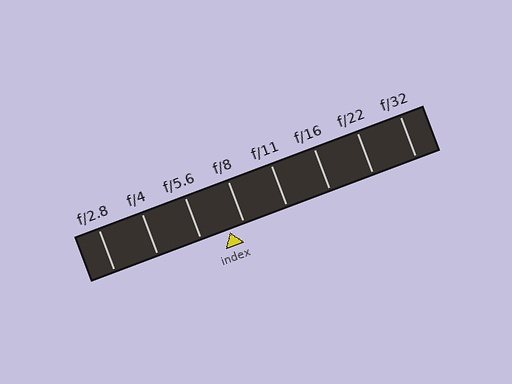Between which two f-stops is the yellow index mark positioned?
The index mark is between f/5.6 and f/8.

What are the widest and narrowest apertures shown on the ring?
The widest aperture shown is f/2.8 and the narrowest is f/32.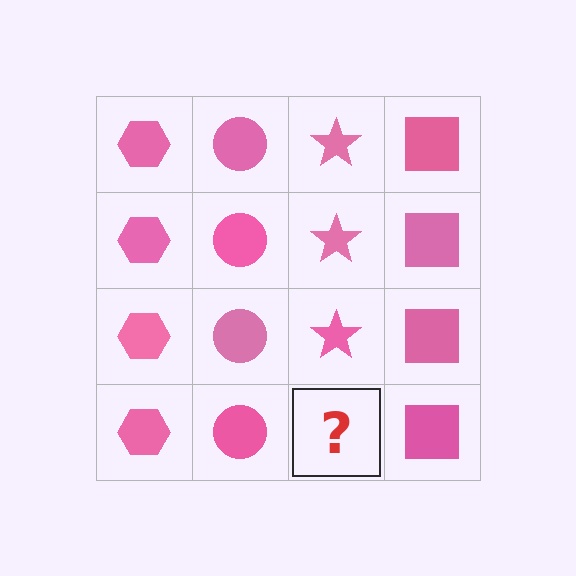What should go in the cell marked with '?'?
The missing cell should contain a pink star.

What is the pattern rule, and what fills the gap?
The rule is that each column has a consistent shape. The gap should be filled with a pink star.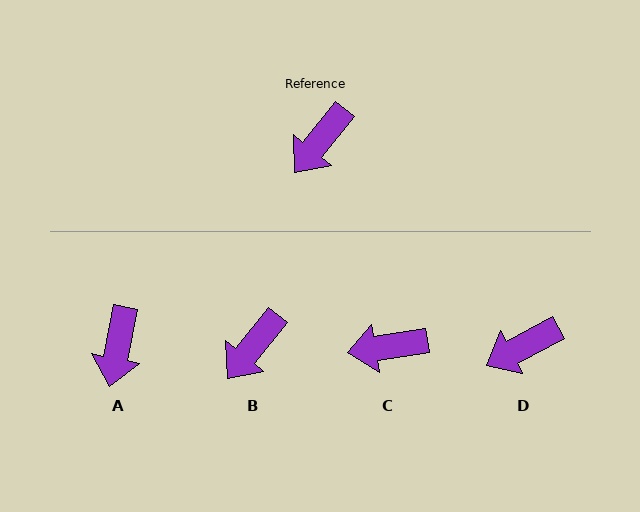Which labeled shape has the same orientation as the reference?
B.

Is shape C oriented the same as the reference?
No, it is off by about 43 degrees.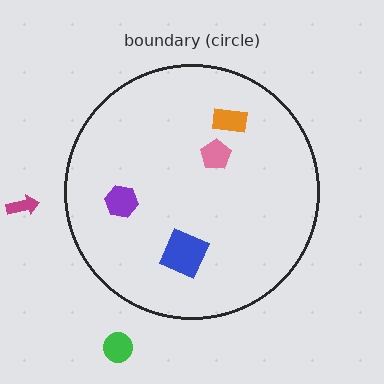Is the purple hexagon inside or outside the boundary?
Inside.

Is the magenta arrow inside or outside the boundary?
Outside.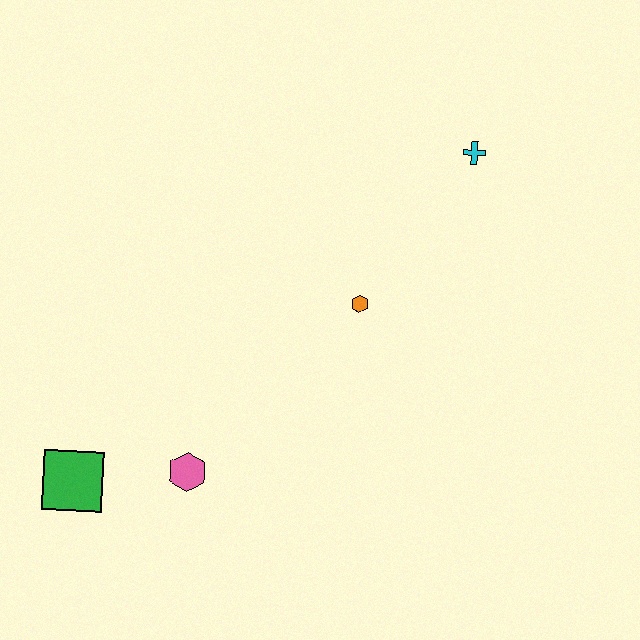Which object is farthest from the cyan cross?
The green square is farthest from the cyan cross.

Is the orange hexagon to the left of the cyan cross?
Yes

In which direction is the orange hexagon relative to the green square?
The orange hexagon is to the right of the green square.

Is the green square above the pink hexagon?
No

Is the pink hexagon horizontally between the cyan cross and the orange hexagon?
No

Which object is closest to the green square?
The pink hexagon is closest to the green square.